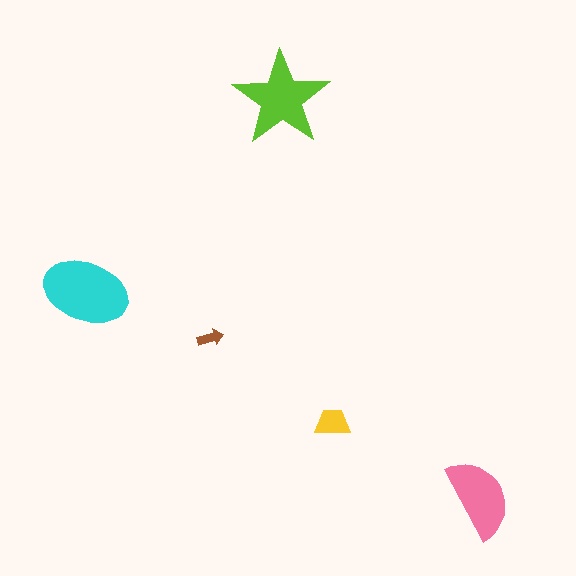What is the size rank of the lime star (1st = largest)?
2nd.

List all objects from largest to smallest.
The cyan ellipse, the lime star, the pink semicircle, the yellow trapezoid, the brown arrow.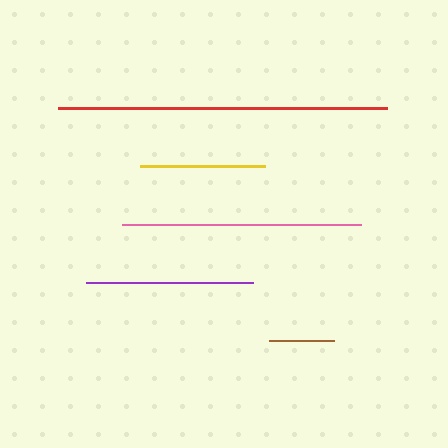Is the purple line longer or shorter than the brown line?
The purple line is longer than the brown line.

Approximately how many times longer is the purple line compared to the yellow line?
The purple line is approximately 1.3 times the length of the yellow line.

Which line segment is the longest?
The red line is the longest at approximately 329 pixels.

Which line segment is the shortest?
The brown line is the shortest at approximately 65 pixels.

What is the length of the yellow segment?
The yellow segment is approximately 125 pixels long.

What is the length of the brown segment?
The brown segment is approximately 65 pixels long.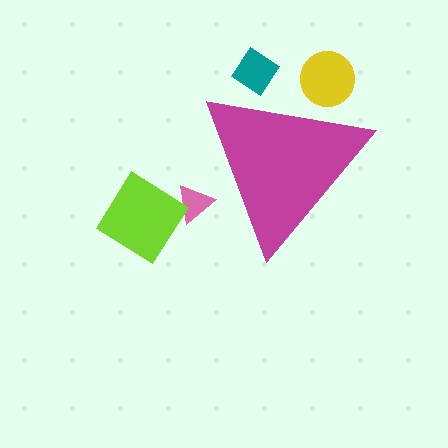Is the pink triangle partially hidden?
Yes, the pink triangle is partially hidden behind the magenta triangle.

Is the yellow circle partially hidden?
Yes, the yellow circle is partially hidden behind the magenta triangle.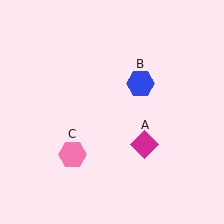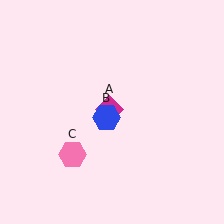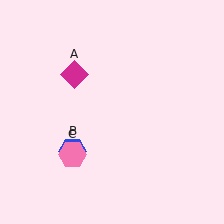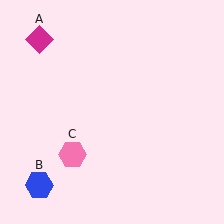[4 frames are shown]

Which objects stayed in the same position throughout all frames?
Pink hexagon (object C) remained stationary.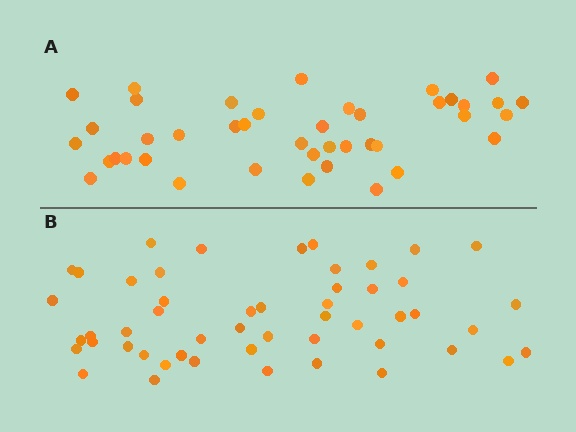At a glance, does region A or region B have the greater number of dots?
Region B (the bottom region) has more dots.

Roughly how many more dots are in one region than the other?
Region B has roughly 8 or so more dots than region A.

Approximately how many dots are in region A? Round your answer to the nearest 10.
About 40 dots. (The exact count is 42, which rounds to 40.)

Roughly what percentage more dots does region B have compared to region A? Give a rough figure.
About 20% more.